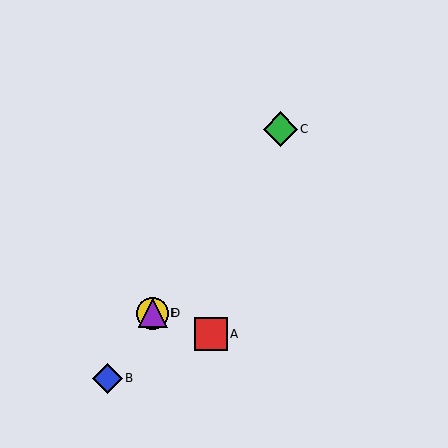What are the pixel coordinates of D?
Object D is at (152, 313).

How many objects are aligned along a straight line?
4 objects (B, C, D, E) are aligned along a straight line.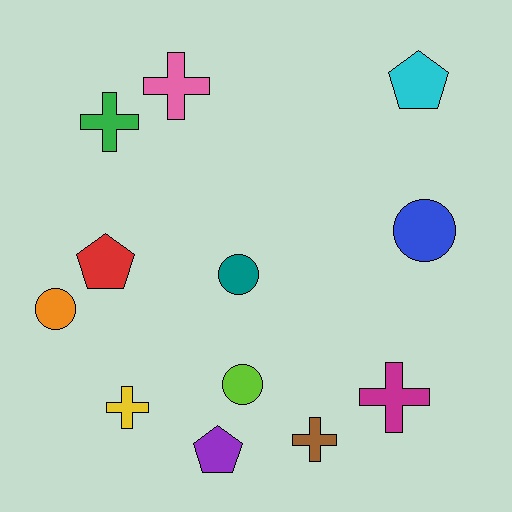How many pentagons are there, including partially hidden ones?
There are 3 pentagons.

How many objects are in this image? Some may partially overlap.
There are 12 objects.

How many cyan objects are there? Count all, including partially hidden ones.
There is 1 cyan object.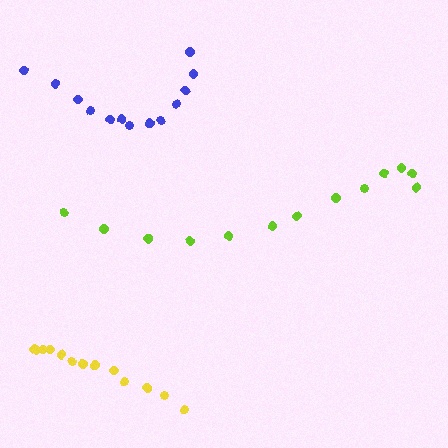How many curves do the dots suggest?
There are 3 distinct paths.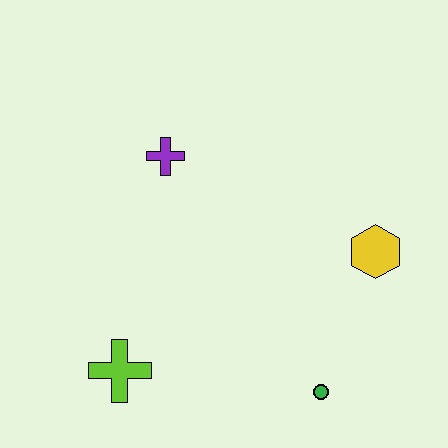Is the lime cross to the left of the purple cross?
Yes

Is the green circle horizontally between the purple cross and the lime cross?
No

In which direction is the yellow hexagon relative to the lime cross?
The yellow hexagon is to the right of the lime cross.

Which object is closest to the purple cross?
The lime cross is closest to the purple cross.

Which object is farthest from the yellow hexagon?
The lime cross is farthest from the yellow hexagon.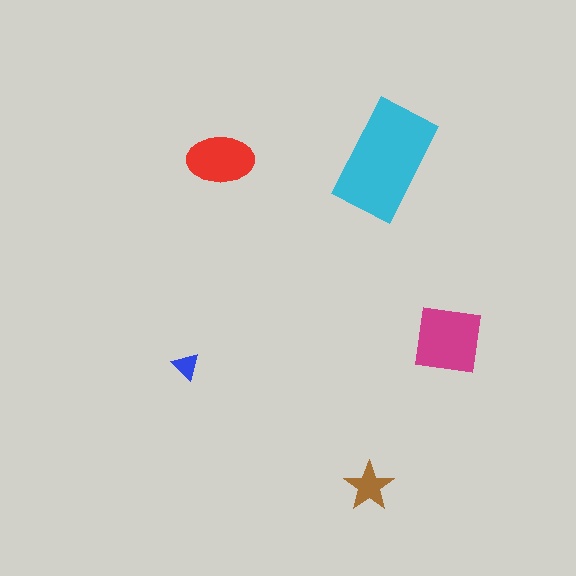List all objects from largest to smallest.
The cyan rectangle, the magenta square, the red ellipse, the brown star, the blue triangle.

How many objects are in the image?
There are 5 objects in the image.